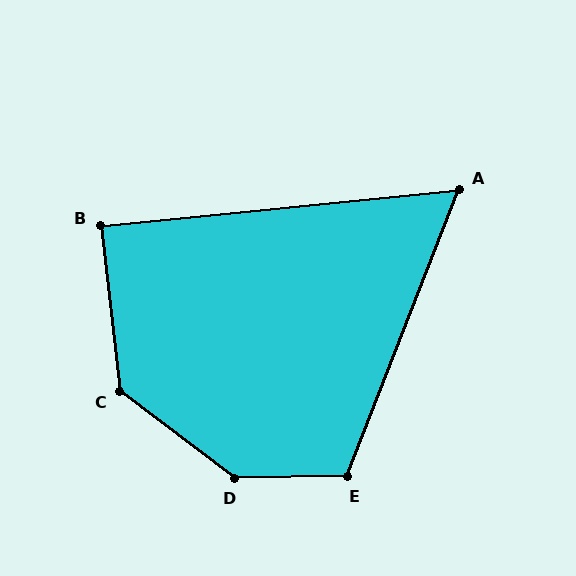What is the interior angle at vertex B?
Approximately 89 degrees (approximately right).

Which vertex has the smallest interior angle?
A, at approximately 63 degrees.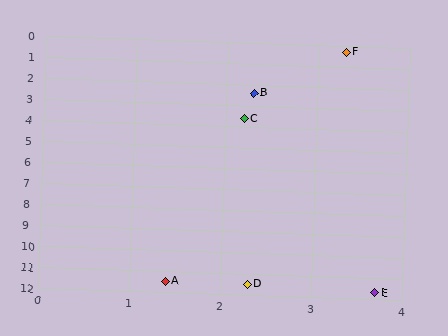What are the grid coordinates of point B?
Point B is at approximately (2.3, 2.4).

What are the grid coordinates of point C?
Point C is at approximately (2.2, 3.6).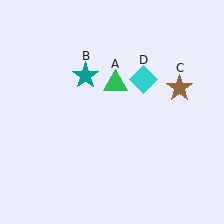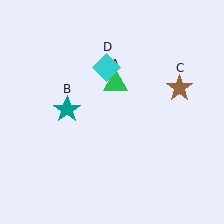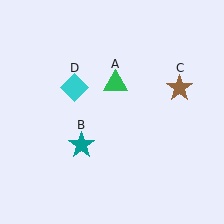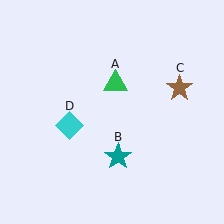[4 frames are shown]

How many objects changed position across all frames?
2 objects changed position: teal star (object B), cyan diamond (object D).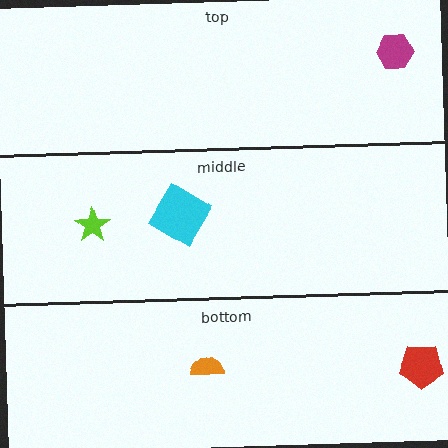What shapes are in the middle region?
The cyan diamond, the lime star.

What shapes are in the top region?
The magenta hexagon.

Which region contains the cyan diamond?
The middle region.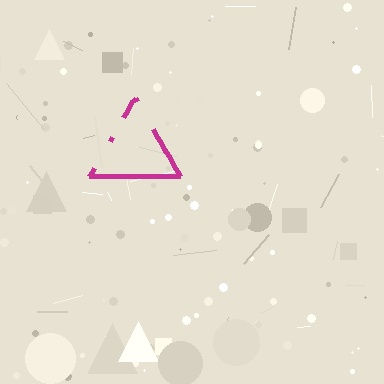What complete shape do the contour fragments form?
The contour fragments form a triangle.